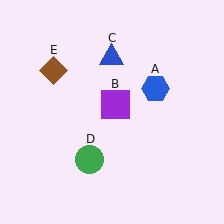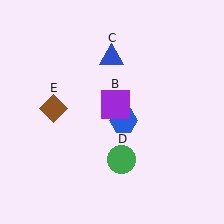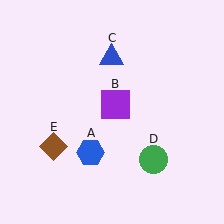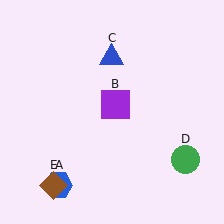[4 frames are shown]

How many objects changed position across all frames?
3 objects changed position: blue hexagon (object A), green circle (object D), brown diamond (object E).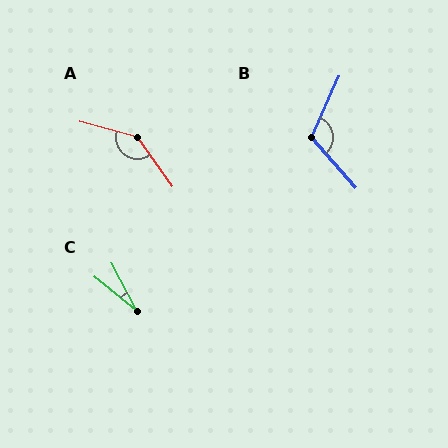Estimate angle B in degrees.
Approximately 115 degrees.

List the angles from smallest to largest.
C (23°), B (115°), A (140°).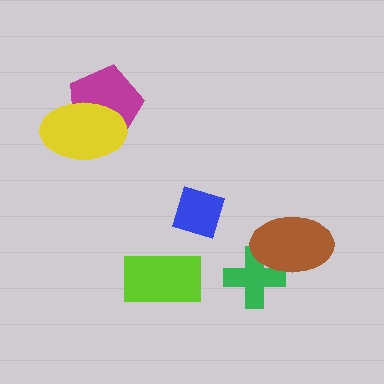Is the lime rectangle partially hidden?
No, no other shape covers it.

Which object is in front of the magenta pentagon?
The yellow ellipse is in front of the magenta pentagon.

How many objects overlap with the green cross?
1 object overlaps with the green cross.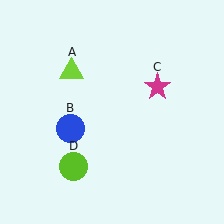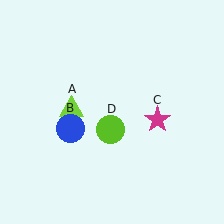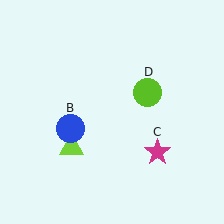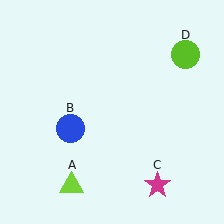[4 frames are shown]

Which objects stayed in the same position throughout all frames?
Blue circle (object B) remained stationary.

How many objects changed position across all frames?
3 objects changed position: lime triangle (object A), magenta star (object C), lime circle (object D).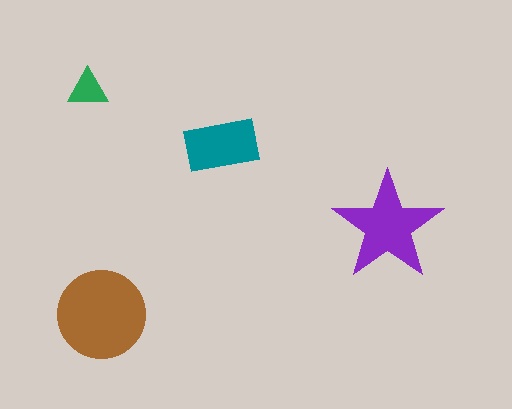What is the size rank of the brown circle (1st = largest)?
1st.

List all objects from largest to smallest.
The brown circle, the purple star, the teal rectangle, the green triangle.